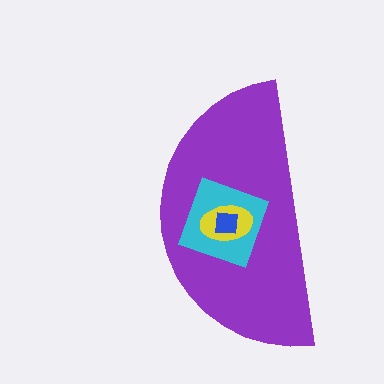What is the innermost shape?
The blue square.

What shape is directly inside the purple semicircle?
The cyan square.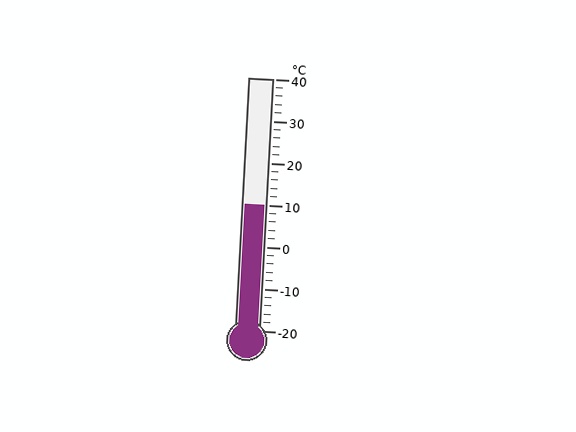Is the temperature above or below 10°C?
The temperature is at 10°C.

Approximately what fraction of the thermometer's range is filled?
The thermometer is filled to approximately 50% of its range.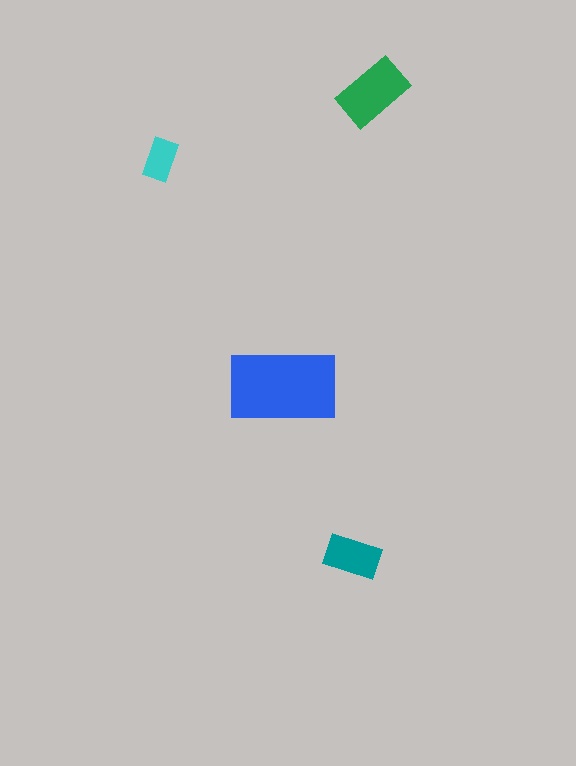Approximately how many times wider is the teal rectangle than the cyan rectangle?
About 1.5 times wider.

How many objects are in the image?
There are 4 objects in the image.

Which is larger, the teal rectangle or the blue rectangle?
The blue one.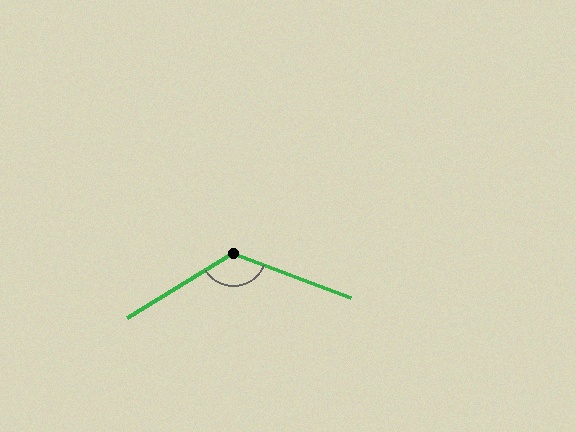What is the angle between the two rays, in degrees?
Approximately 128 degrees.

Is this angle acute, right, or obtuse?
It is obtuse.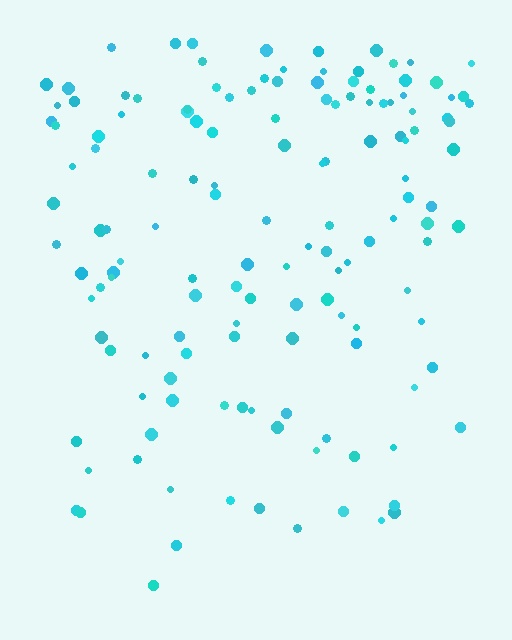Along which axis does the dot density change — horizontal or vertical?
Vertical.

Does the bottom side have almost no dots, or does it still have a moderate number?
Still a moderate number, just noticeably fewer than the top.